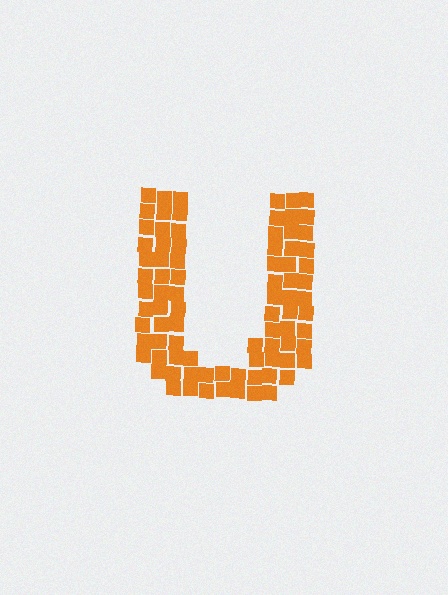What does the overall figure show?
The overall figure shows the letter U.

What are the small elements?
The small elements are squares.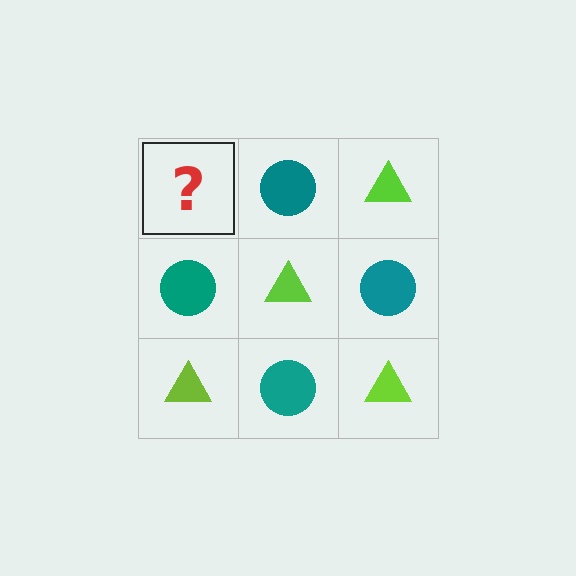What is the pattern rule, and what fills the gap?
The rule is that it alternates lime triangle and teal circle in a checkerboard pattern. The gap should be filled with a lime triangle.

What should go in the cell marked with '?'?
The missing cell should contain a lime triangle.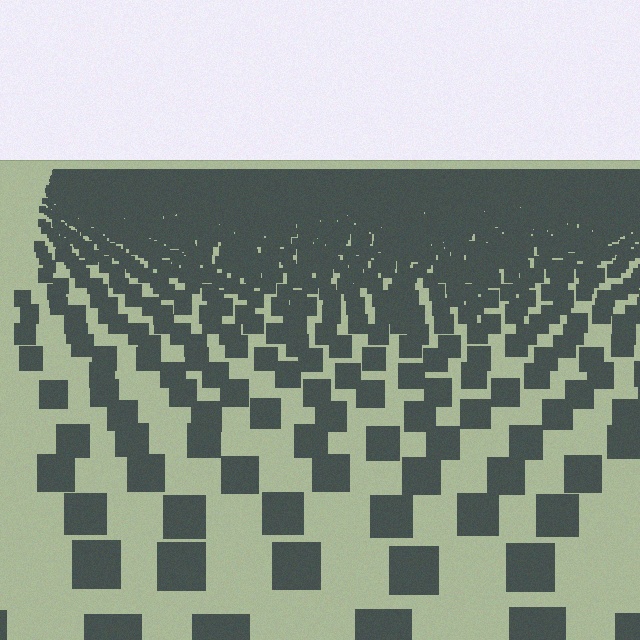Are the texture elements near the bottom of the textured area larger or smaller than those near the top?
Larger. Near the bottom, elements are closer to the viewer and appear at a bigger on-screen size.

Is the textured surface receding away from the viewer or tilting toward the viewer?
The surface is receding away from the viewer. Texture elements get smaller and denser toward the top.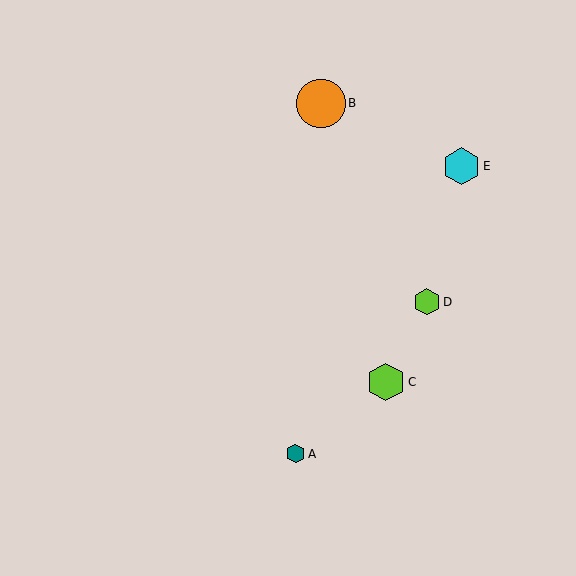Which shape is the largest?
The orange circle (labeled B) is the largest.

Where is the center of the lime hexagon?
The center of the lime hexagon is at (427, 302).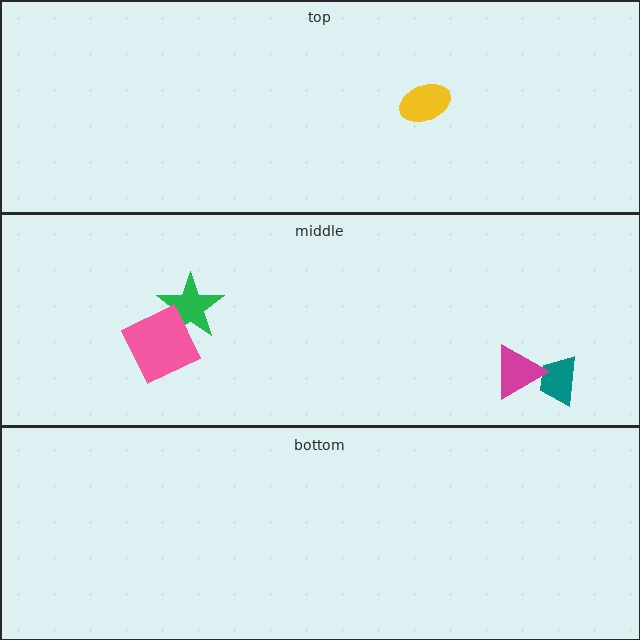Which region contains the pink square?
The middle region.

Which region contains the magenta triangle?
The middle region.